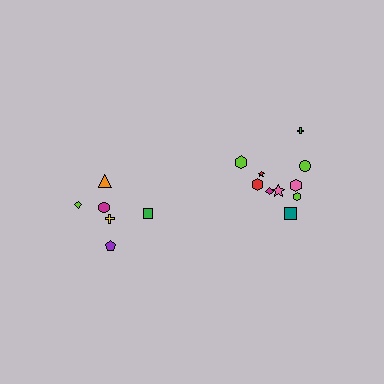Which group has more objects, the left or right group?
The right group.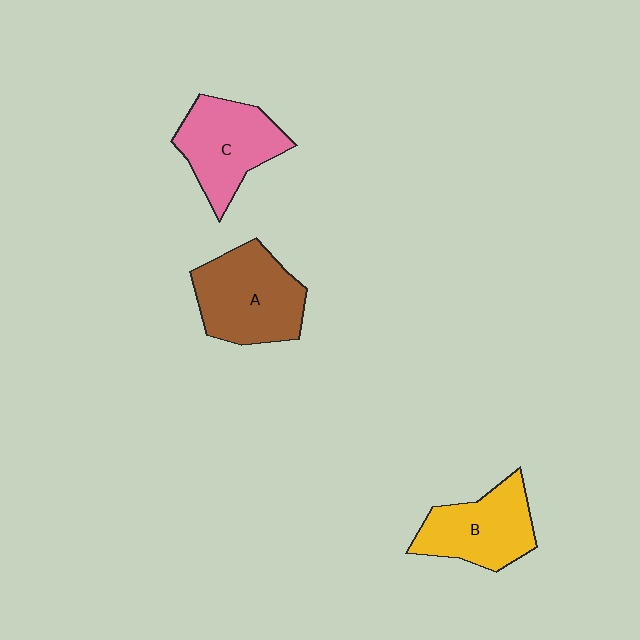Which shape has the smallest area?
Shape B (yellow).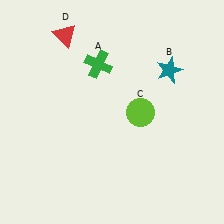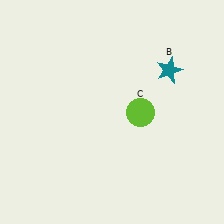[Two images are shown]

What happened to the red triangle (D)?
The red triangle (D) was removed in Image 2. It was in the top-left area of Image 1.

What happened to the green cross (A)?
The green cross (A) was removed in Image 2. It was in the top-left area of Image 1.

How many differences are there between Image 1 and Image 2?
There are 2 differences between the two images.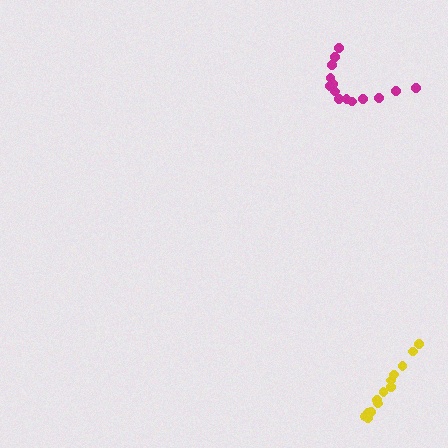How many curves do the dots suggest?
There are 2 distinct paths.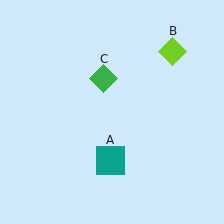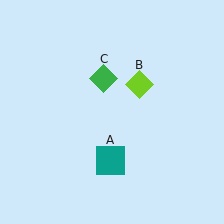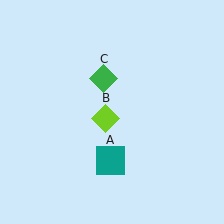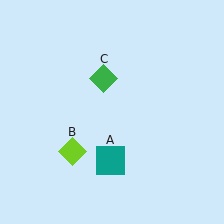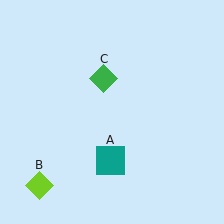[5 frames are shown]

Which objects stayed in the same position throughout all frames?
Teal square (object A) and green diamond (object C) remained stationary.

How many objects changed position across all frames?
1 object changed position: lime diamond (object B).